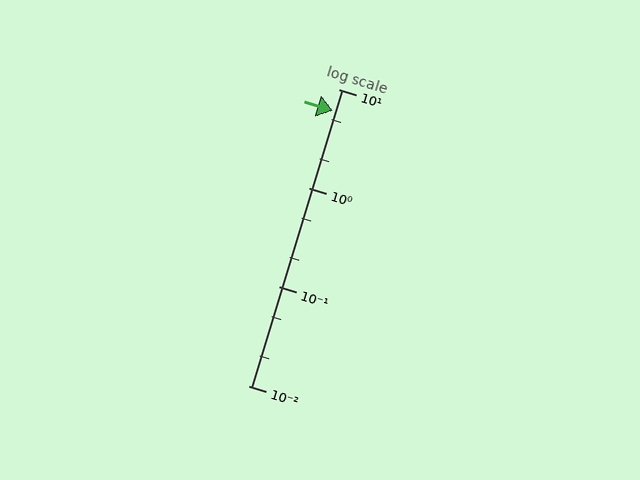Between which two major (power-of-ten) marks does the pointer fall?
The pointer is between 1 and 10.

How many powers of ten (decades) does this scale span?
The scale spans 3 decades, from 0.01 to 10.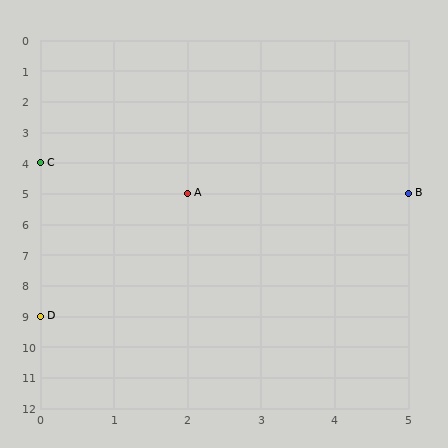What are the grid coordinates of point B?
Point B is at grid coordinates (5, 5).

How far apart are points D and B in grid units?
Points D and B are 5 columns and 4 rows apart (about 6.4 grid units diagonally).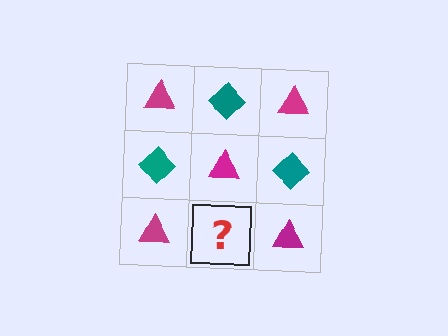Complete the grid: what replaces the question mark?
The question mark should be replaced with a teal diamond.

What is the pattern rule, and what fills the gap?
The rule is that it alternates magenta triangle and teal diamond in a checkerboard pattern. The gap should be filled with a teal diamond.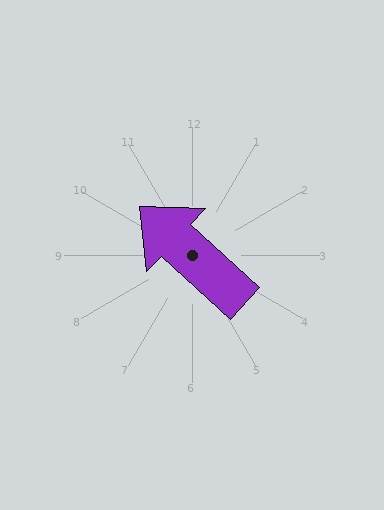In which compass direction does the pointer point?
Northwest.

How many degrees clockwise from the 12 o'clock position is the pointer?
Approximately 313 degrees.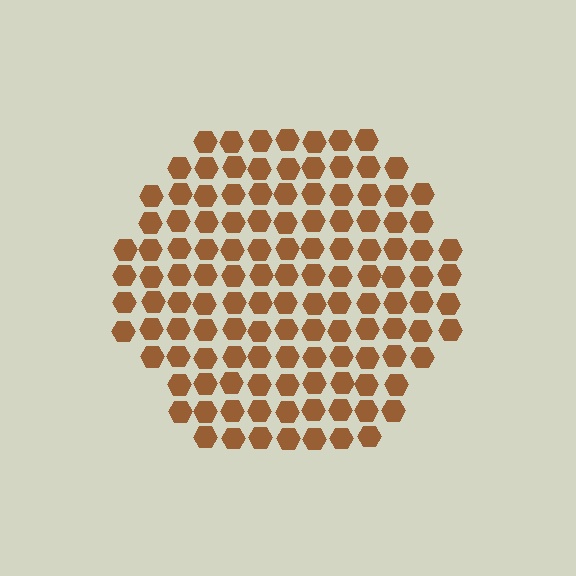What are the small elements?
The small elements are hexagons.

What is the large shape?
The large shape is a hexagon.